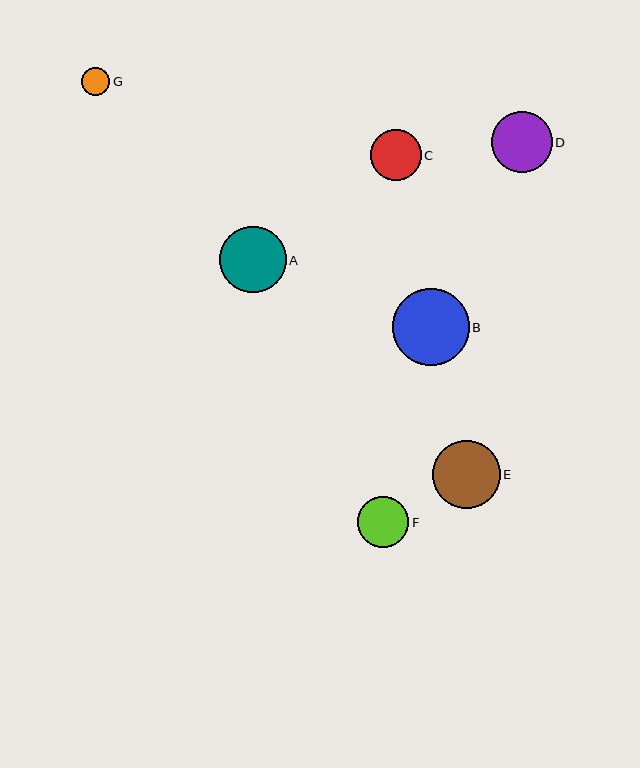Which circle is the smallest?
Circle G is the smallest with a size of approximately 28 pixels.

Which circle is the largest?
Circle B is the largest with a size of approximately 77 pixels.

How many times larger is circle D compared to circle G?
Circle D is approximately 2.2 times the size of circle G.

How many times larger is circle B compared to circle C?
Circle B is approximately 1.5 times the size of circle C.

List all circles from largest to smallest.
From largest to smallest: B, E, A, D, F, C, G.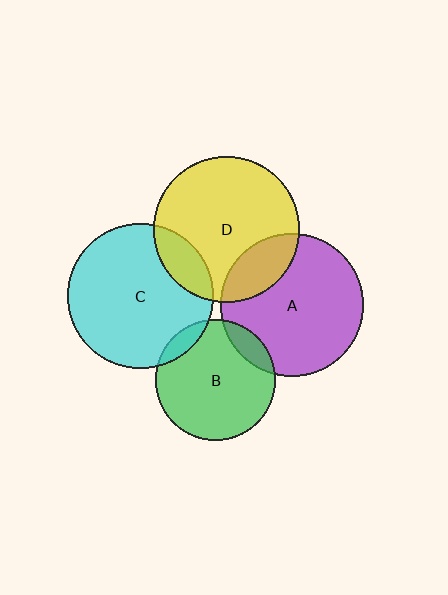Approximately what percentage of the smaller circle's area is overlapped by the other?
Approximately 10%.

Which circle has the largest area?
Circle D (yellow).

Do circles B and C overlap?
Yes.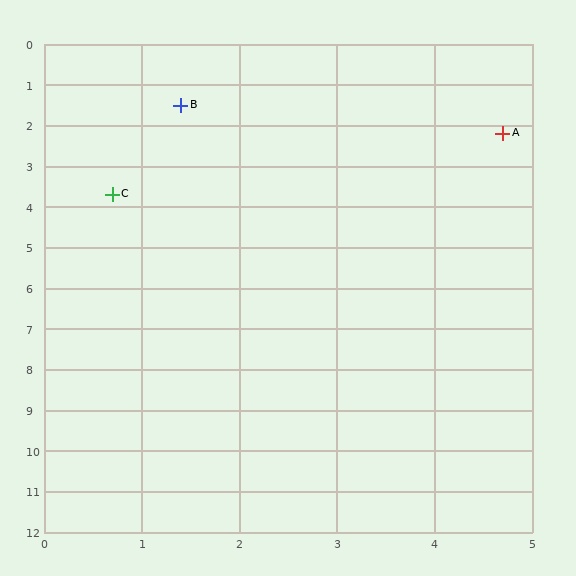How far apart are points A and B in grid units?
Points A and B are about 3.4 grid units apart.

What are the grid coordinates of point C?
Point C is at approximately (0.7, 3.7).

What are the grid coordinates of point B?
Point B is at approximately (1.4, 1.5).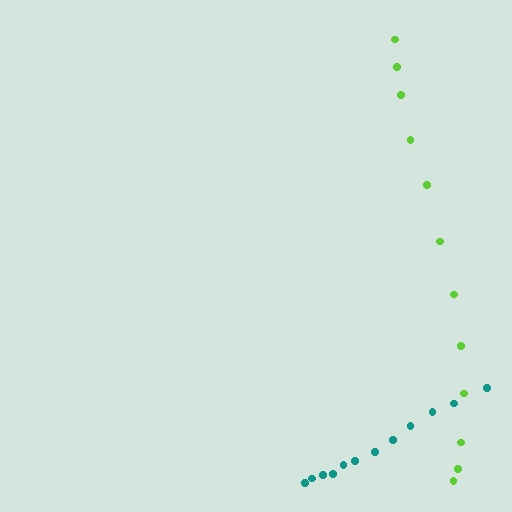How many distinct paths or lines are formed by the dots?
There are 2 distinct paths.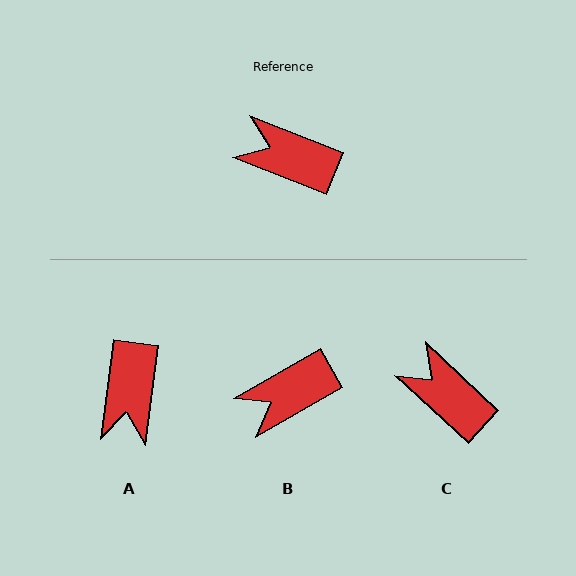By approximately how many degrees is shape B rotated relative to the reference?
Approximately 52 degrees counter-clockwise.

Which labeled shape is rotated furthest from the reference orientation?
A, about 104 degrees away.